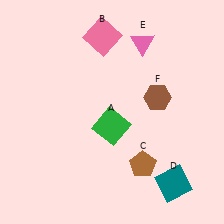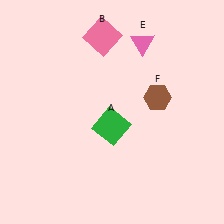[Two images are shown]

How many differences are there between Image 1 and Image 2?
There are 2 differences between the two images.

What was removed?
The teal square (D), the brown pentagon (C) were removed in Image 2.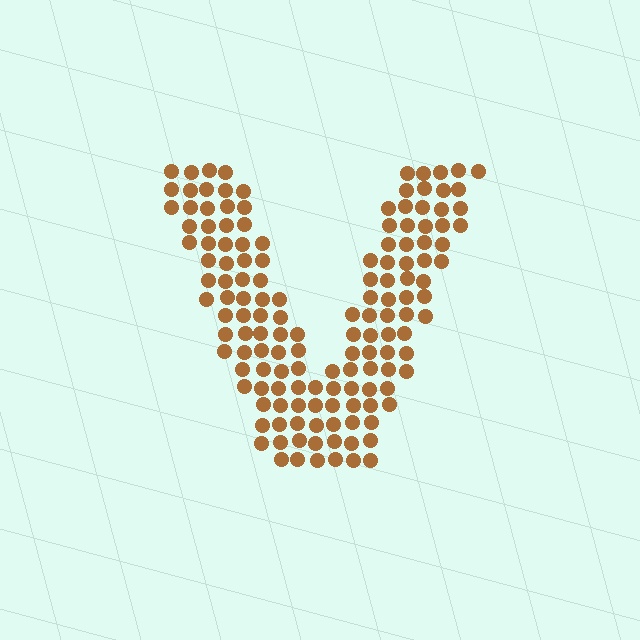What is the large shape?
The large shape is the letter V.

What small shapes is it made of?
It is made of small circles.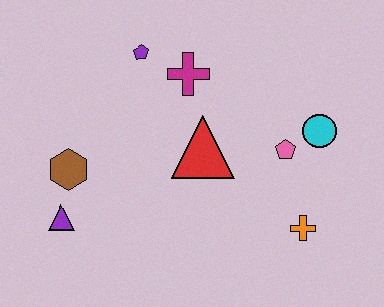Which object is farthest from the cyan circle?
The purple triangle is farthest from the cyan circle.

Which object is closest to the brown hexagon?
The purple triangle is closest to the brown hexagon.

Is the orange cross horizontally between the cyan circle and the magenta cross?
Yes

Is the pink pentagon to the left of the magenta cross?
No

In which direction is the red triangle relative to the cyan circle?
The red triangle is to the left of the cyan circle.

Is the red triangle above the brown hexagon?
Yes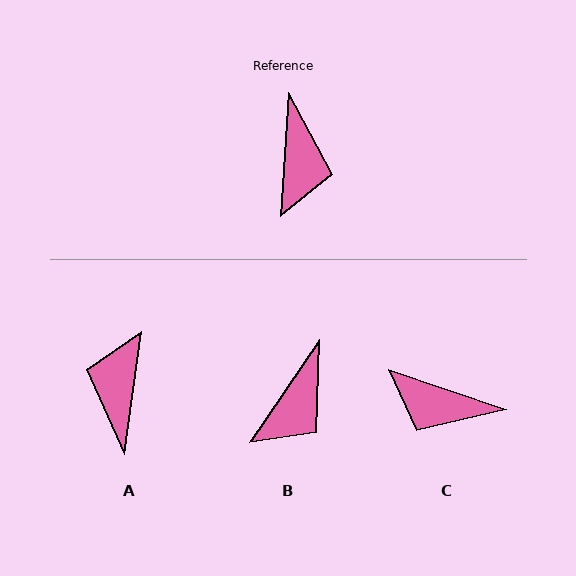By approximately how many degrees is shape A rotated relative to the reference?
Approximately 175 degrees counter-clockwise.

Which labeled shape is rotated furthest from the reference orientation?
A, about 175 degrees away.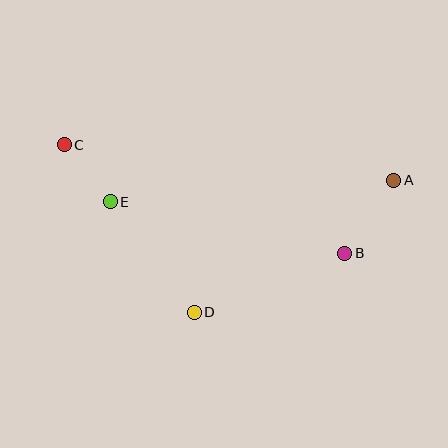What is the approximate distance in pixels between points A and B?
The distance between A and B is approximately 88 pixels.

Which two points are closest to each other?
Points C and E are closest to each other.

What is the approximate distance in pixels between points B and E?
The distance between B and E is approximately 240 pixels.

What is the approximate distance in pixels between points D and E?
The distance between D and E is approximately 138 pixels.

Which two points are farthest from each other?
Points A and C are farthest from each other.